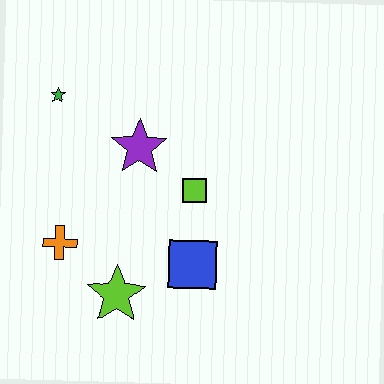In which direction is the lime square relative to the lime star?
The lime square is above the lime star.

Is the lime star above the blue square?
No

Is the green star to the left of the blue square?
Yes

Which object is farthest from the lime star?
The green star is farthest from the lime star.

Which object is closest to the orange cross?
The lime star is closest to the orange cross.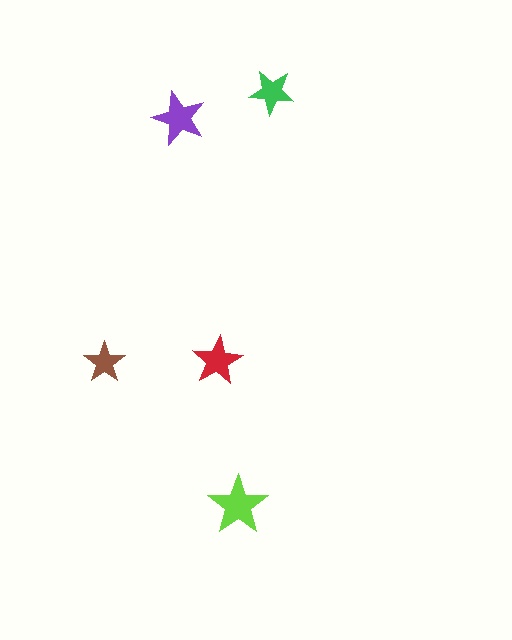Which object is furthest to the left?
The brown star is leftmost.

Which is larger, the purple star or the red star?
The purple one.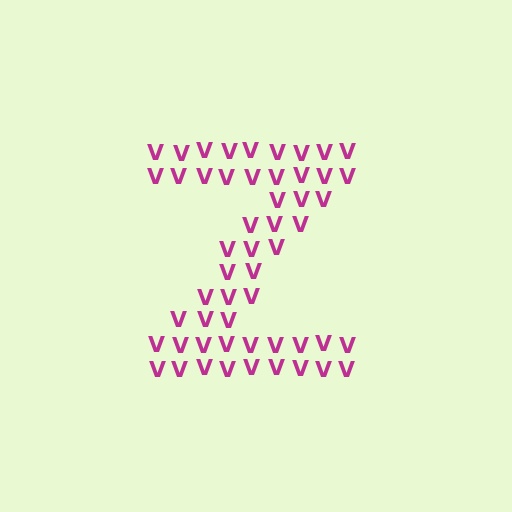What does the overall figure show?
The overall figure shows the letter Z.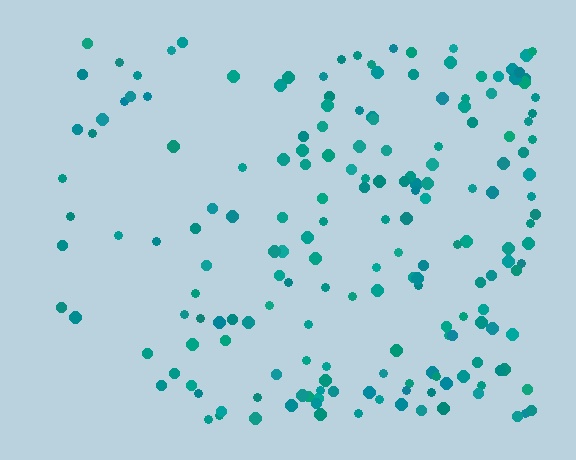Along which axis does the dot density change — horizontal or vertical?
Horizontal.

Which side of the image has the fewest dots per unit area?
The left.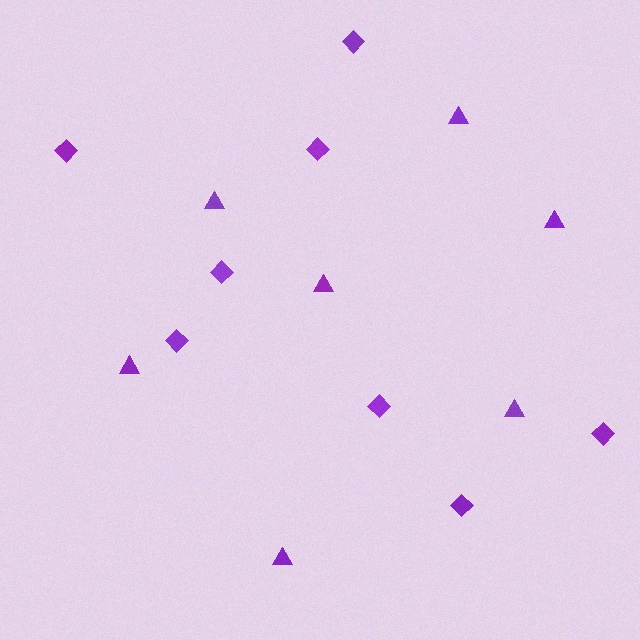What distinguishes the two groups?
There are 2 groups: one group of diamonds (8) and one group of triangles (7).